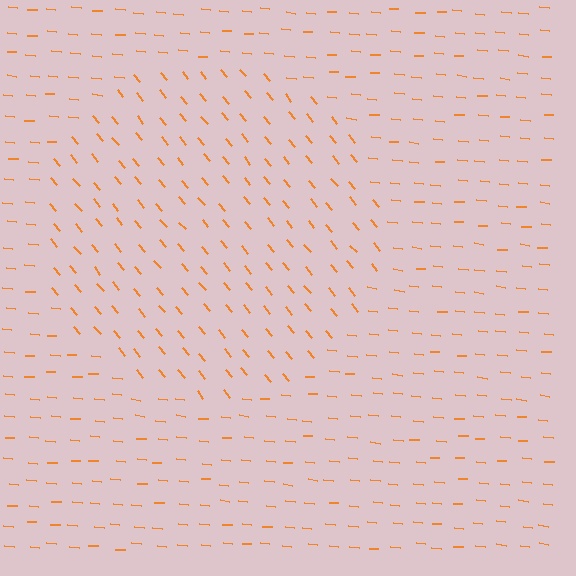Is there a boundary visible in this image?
Yes, there is a texture boundary formed by a change in line orientation.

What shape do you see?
I see a circle.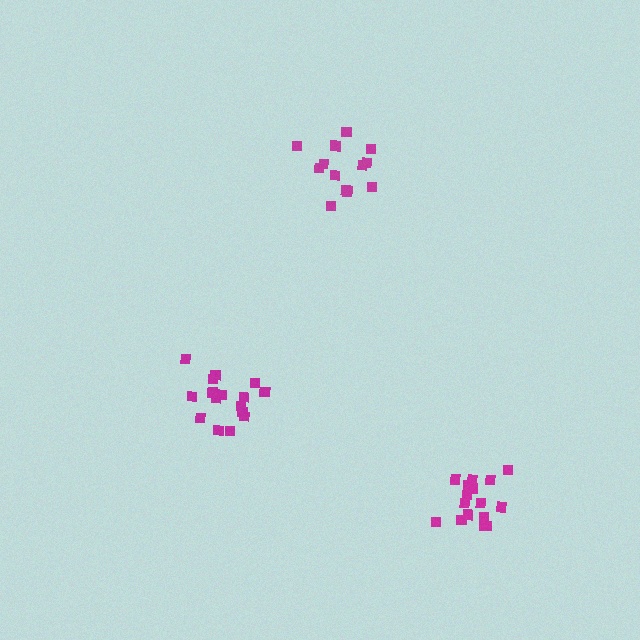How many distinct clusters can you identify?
There are 3 distinct clusters.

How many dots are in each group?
Group 1: 16 dots, Group 2: 13 dots, Group 3: 16 dots (45 total).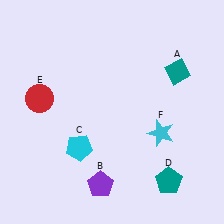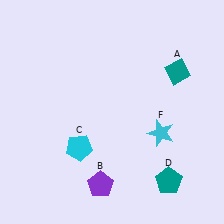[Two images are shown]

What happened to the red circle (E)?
The red circle (E) was removed in Image 2. It was in the top-left area of Image 1.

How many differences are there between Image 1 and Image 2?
There is 1 difference between the two images.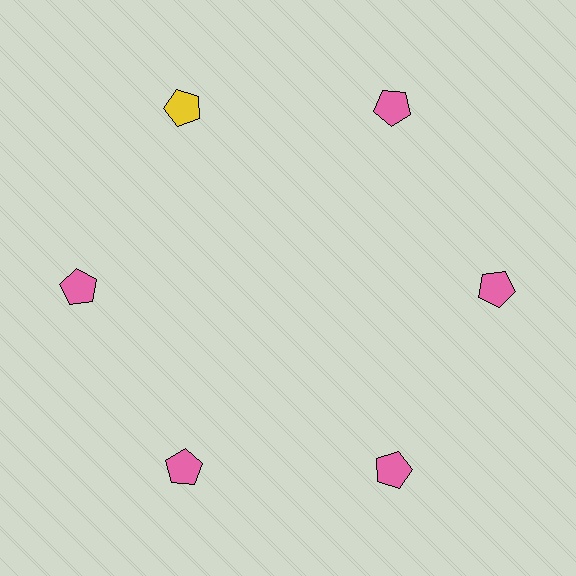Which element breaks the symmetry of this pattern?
The yellow pentagon at roughly the 11 o'clock position breaks the symmetry. All other shapes are pink pentagons.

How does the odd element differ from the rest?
It has a different color: yellow instead of pink.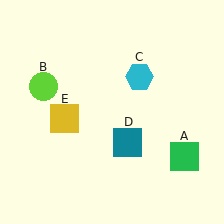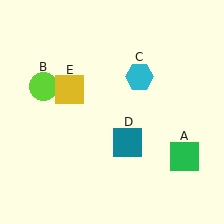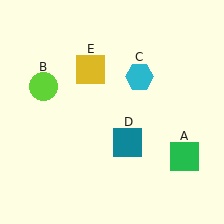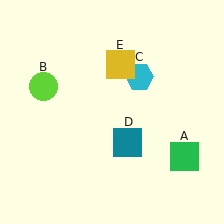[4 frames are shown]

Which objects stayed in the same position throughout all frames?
Green square (object A) and lime circle (object B) and cyan hexagon (object C) and teal square (object D) remained stationary.